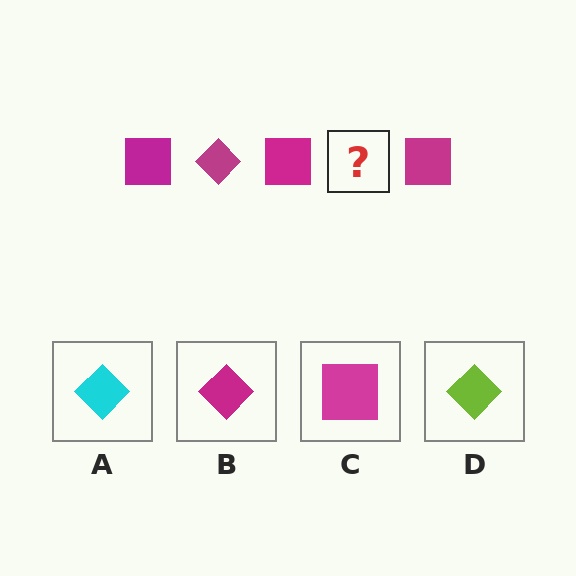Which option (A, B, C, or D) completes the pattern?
B.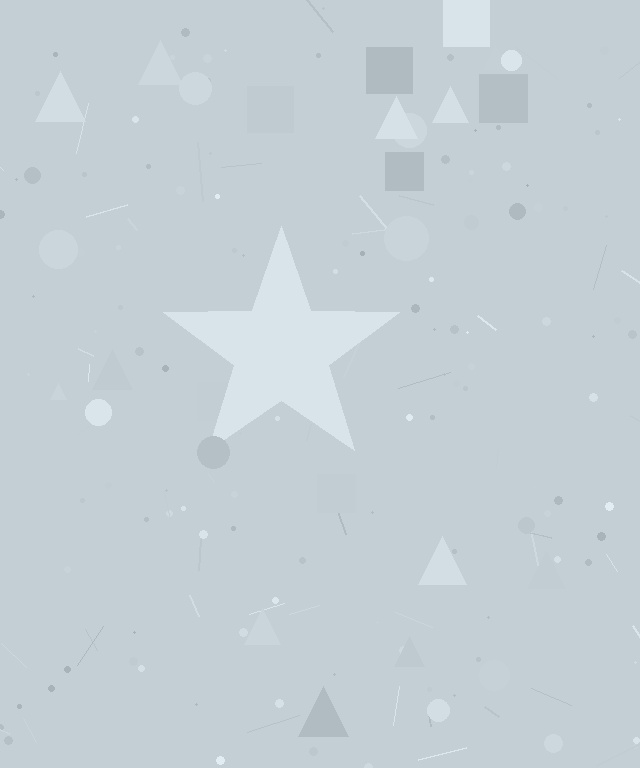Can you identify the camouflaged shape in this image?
The camouflaged shape is a star.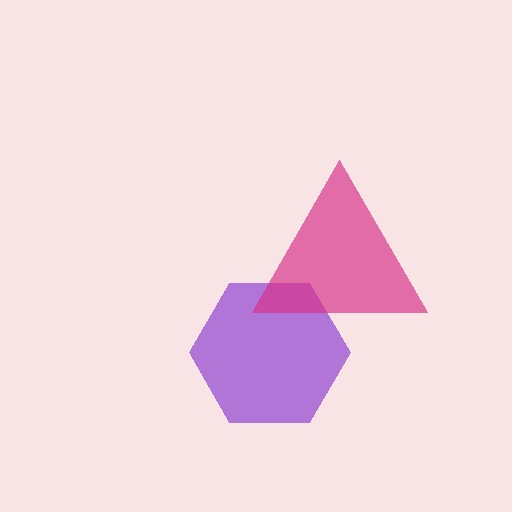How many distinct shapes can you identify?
There are 2 distinct shapes: a purple hexagon, a magenta triangle.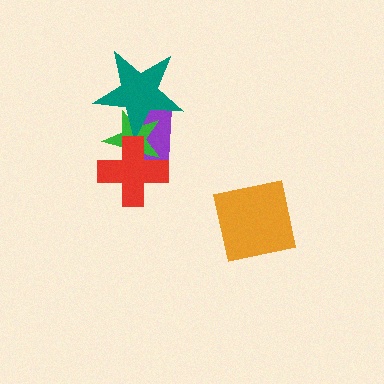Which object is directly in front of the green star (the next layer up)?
The teal star is directly in front of the green star.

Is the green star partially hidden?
Yes, it is partially covered by another shape.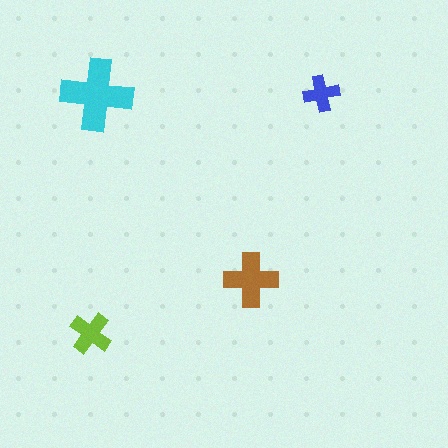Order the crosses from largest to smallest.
the cyan one, the brown one, the lime one, the blue one.